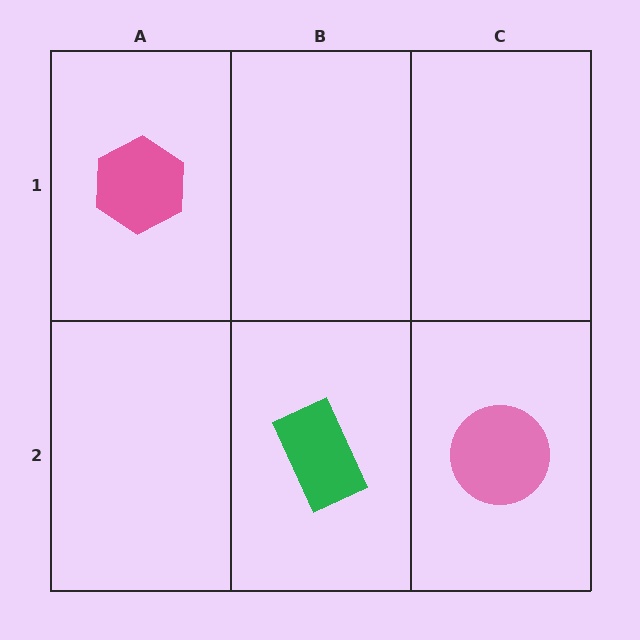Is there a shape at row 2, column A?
No, that cell is empty.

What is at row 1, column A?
A pink hexagon.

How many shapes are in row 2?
2 shapes.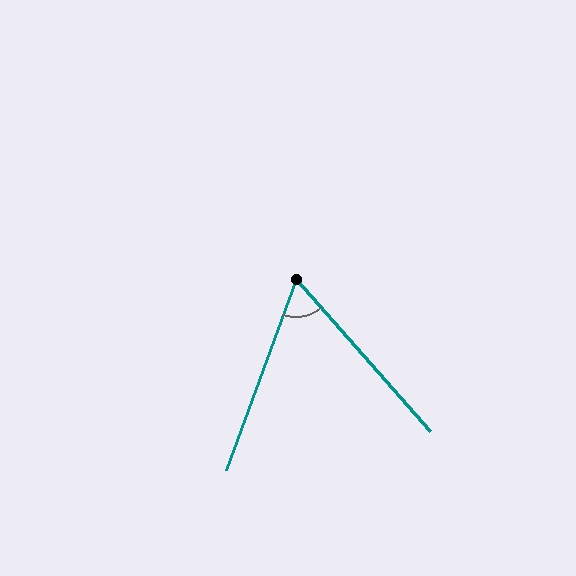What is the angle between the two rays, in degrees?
Approximately 62 degrees.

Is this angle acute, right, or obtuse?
It is acute.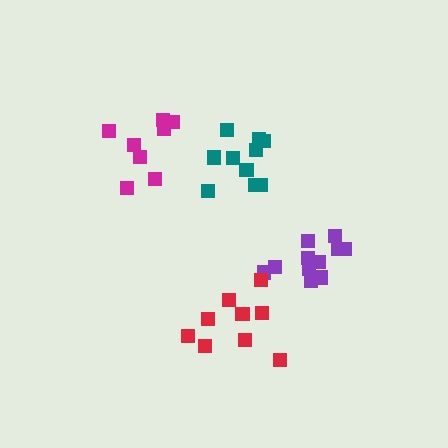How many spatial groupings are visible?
There are 4 spatial groupings.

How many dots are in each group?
Group 1: 11 dots, Group 2: 9 dots, Group 3: 10 dots, Group 4: 8 dots (38 total).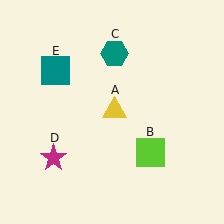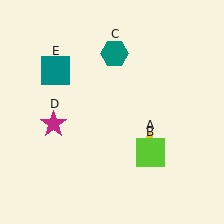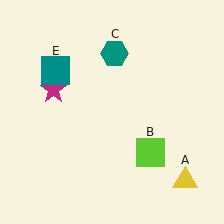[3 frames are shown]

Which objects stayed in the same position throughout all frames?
Lime square (object B) and teal hexagon (object C) and teal square (object E) remained stationary.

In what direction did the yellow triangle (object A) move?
The yellow triangle (object A) moved down and to the right.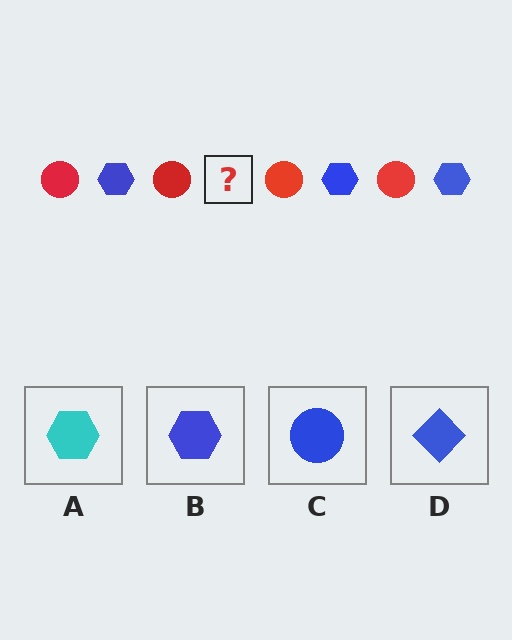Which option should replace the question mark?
Option B.